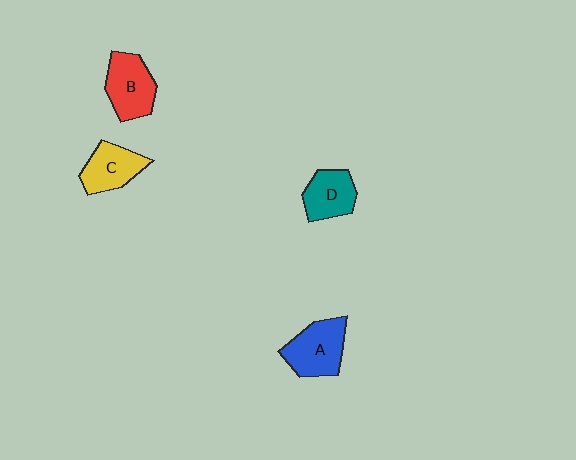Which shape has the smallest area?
Shape D (teal).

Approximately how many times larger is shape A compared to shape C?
Approximately 1.2 times.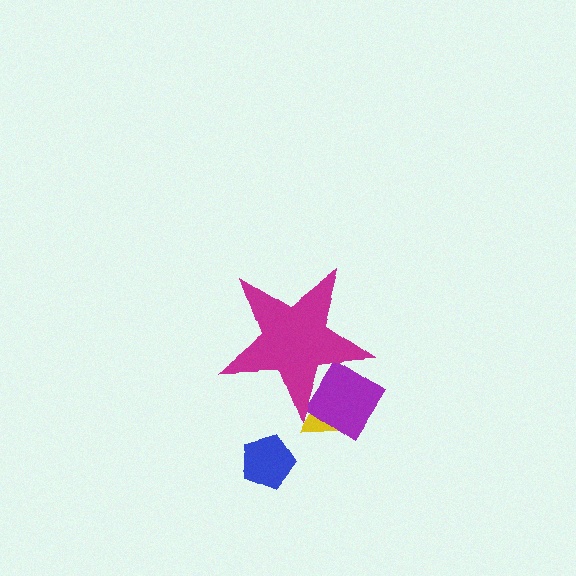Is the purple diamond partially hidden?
Yes, the purple diamond is partially hidden behind the magenta star.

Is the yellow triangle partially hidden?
Yes, the yellow triangle is partially hidden behind the magenta star.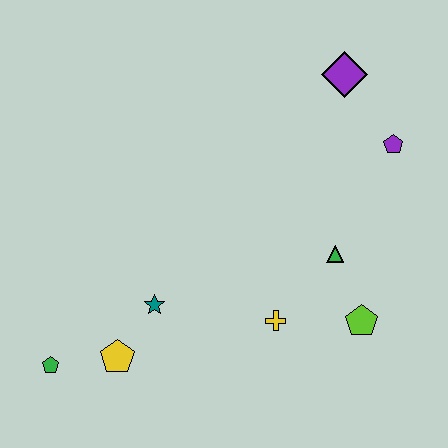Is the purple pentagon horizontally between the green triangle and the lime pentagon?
No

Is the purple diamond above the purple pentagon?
Yes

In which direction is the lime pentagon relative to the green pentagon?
The lime pentagon is to the right of the green pentagon.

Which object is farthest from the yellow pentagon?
The purple diamond is farthest from the yellow pentagon.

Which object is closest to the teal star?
The yellow pentagon is closest to the teal star.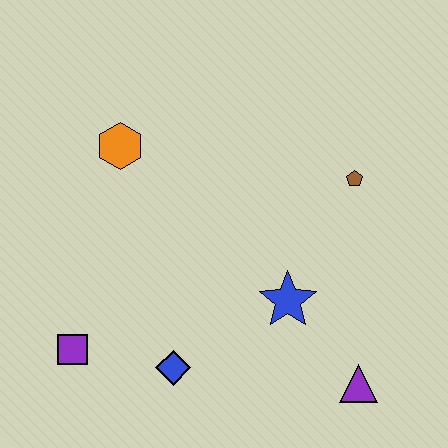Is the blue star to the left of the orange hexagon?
No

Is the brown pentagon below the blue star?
No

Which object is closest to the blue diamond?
The purple square is closest to the blue diamond.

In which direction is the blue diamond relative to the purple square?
The blue diamond is to the right of the purple square.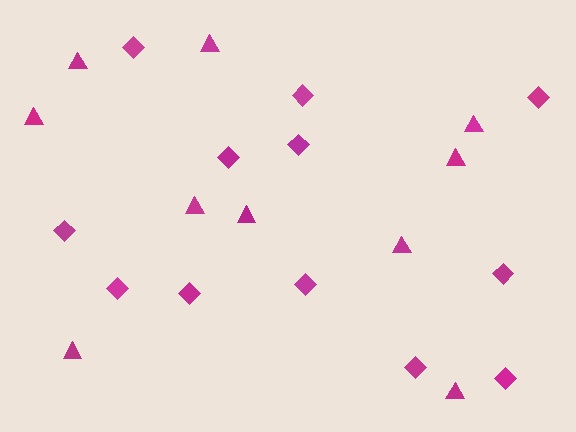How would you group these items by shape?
There are 2 groups: one group of triangles (10) and one group of diamonds (12).